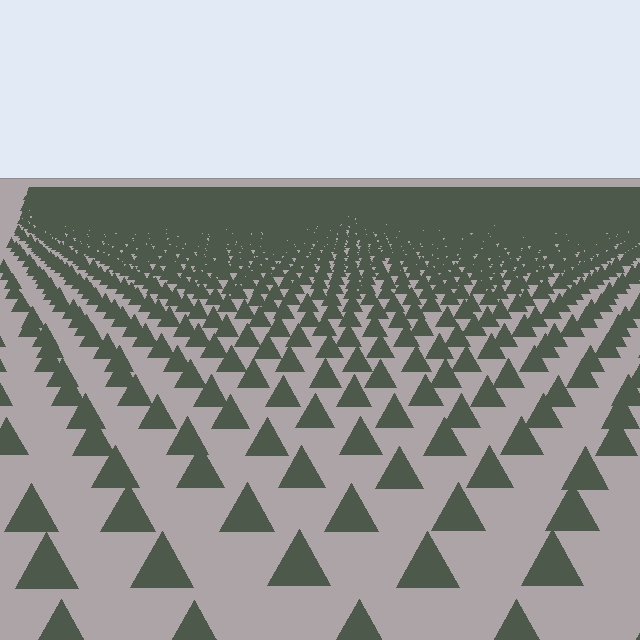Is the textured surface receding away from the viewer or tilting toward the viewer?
The surface is receding away from the viewer. Texture elements get smaller and denser toward the top.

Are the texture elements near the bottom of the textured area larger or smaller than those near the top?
Larger. Near the bottom, elements are closer to the viewer and appear at a bigger on-screen size.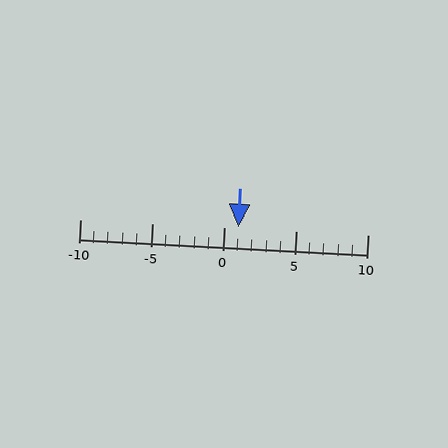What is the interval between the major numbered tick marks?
The major tick marks are spaced 5 units apart.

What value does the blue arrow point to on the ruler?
The blue arrow points to approximately 1.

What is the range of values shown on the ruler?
The ruler shows values from -10 to 10.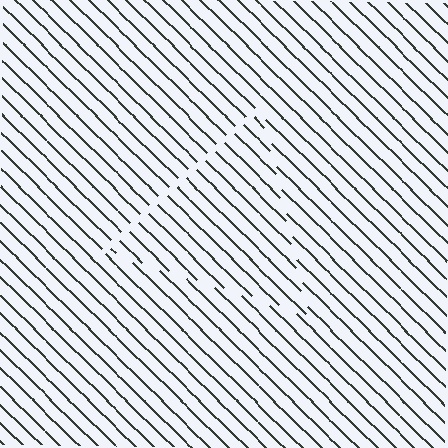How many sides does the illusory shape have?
3 sides — the line-ends trace a triangle.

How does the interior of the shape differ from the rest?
The interior of the shape contains the same grating, shifted by half a period — the contour is defined by the phase discontinuity where line-ends from the inner and outer gratings abut.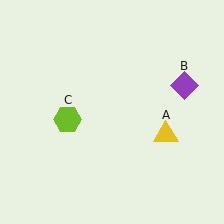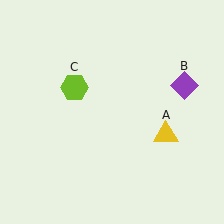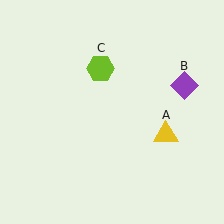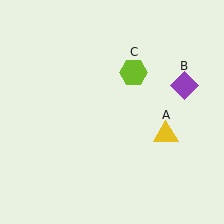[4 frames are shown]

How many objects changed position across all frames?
1 object changed position: lime hexagon (object C).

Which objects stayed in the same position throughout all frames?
Yellow triangle (object A) and purple diamond (object B) remained stationary.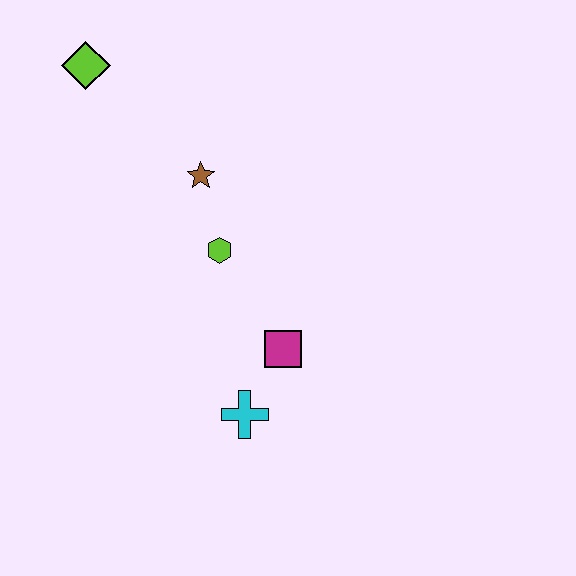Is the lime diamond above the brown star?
Yes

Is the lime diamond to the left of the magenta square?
Yes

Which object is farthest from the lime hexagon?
The lime diamond is farthest from the lime hexagon.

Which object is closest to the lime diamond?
The brown star is closest to the lime diamond.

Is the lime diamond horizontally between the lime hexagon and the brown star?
No